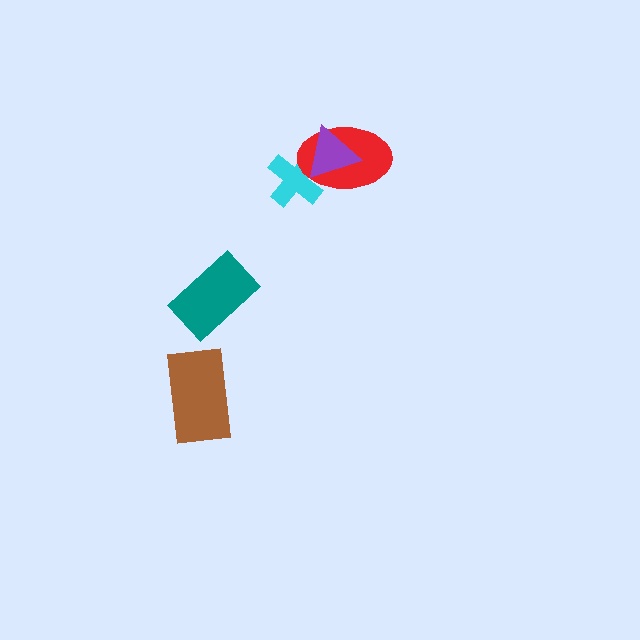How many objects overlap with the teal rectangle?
0 objects overlap with the teal rectangle.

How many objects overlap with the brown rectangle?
0 objects overlap with the brown rectangle.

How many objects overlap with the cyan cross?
2 objects overlap with the cyan cross.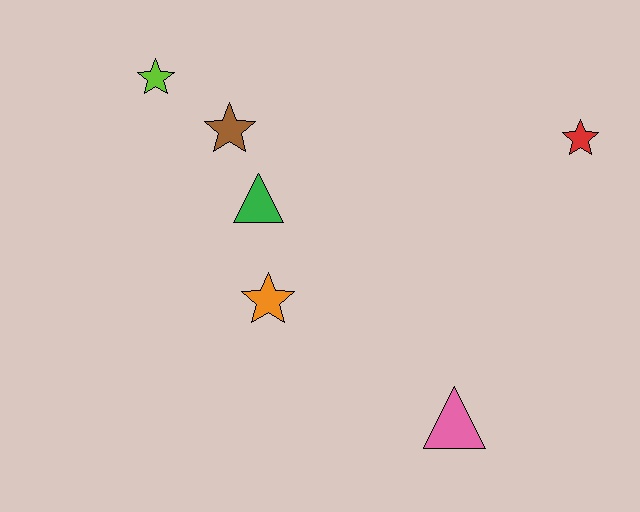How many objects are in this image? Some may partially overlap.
There are 6 objects.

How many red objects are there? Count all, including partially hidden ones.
There is 1 red object.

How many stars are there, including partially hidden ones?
There are 4 stars.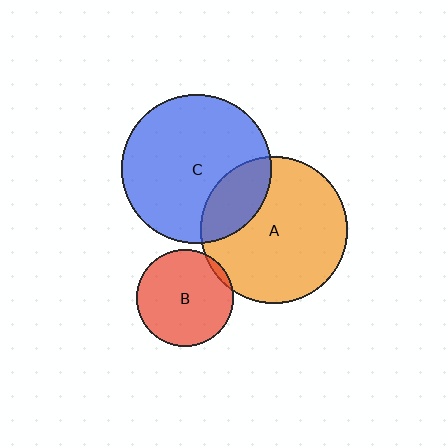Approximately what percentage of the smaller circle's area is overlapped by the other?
Approximately 5%.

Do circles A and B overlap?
Yes.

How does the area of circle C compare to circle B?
Approximately 2.4 times.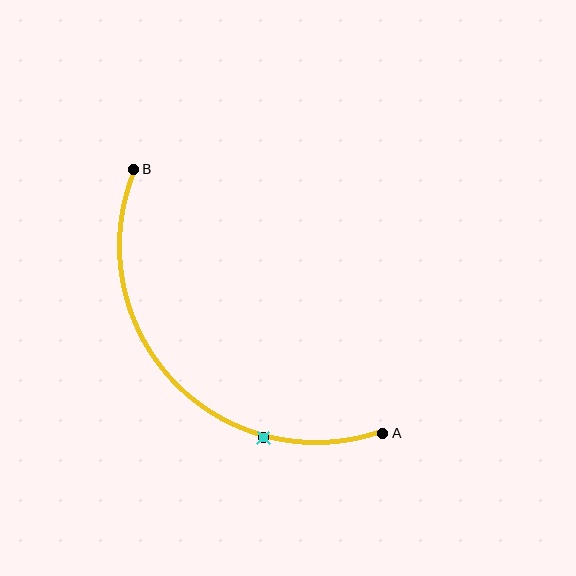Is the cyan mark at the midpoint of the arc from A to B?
No. The cyan mark lies on the arc but is closer to endpoint A. The arc midpoint would be at the point on the curve equidistant along the arc from both A and B.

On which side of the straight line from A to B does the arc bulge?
The arc bulges below and to the left of the straight line connecting A and B.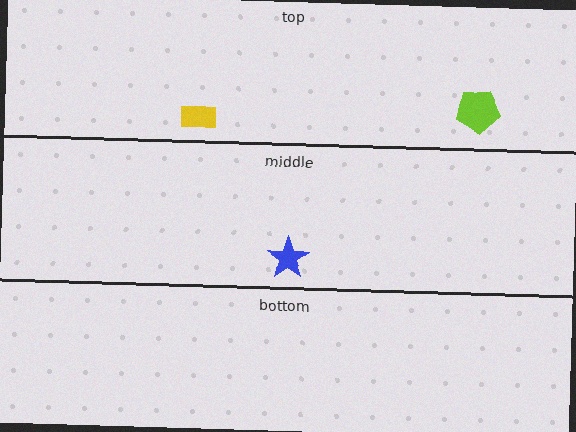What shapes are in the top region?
The yellow rectangle, the lime pentagon.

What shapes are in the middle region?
The blue star.